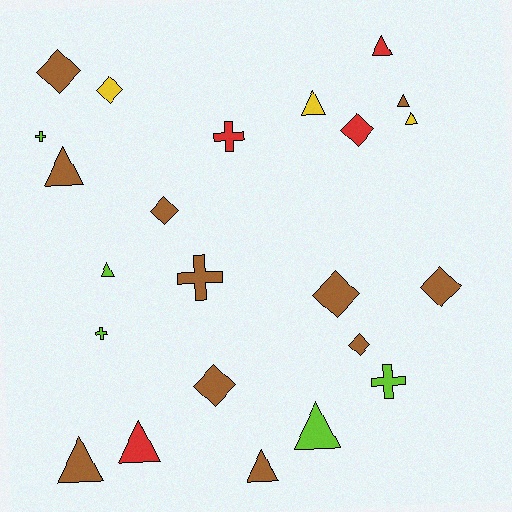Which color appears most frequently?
Brown, with 11 objects.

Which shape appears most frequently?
Triangle, with 10 objects.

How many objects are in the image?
There are 23 objects.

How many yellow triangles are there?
There are 2 yellow triangles.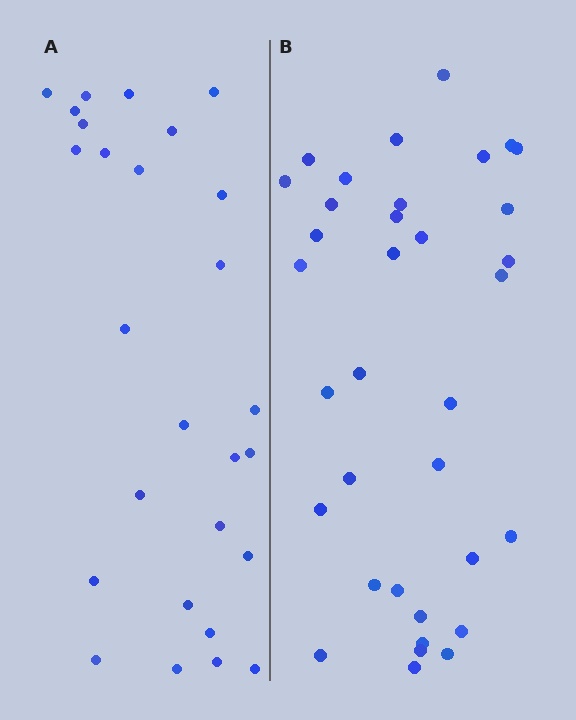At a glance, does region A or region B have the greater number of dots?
Region B (the right region) has more dots.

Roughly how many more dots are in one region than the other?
Region B has roughly 8 or so more dots than region A.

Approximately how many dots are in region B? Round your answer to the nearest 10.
About 40 dots. (The exact count is 35, which rounds to 40.)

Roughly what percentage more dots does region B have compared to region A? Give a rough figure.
About 30% more.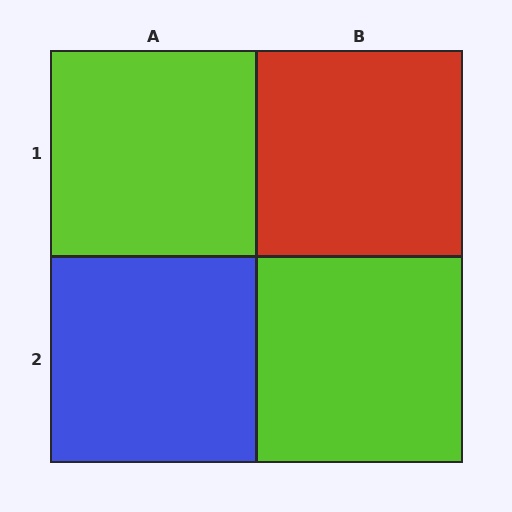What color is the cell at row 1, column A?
Lime.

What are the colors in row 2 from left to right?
Blue, lime.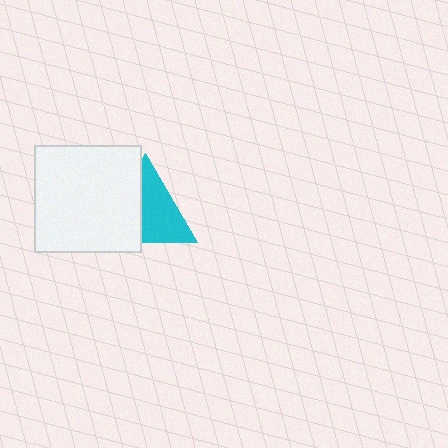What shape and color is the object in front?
The object in front is a white square.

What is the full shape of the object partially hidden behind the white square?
The partially hidden object is a cyan triangle.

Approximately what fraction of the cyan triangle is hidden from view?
Roughly 43% of the cyan triangle is hidden behind the white square.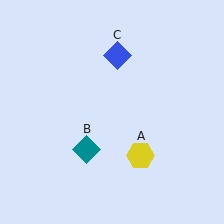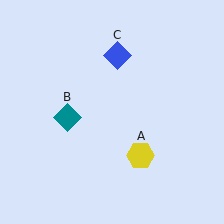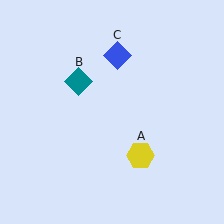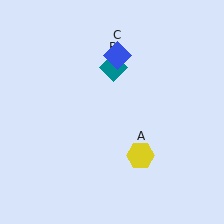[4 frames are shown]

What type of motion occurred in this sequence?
The teal diamond (object B) rotated clockwise around the center of the scene.